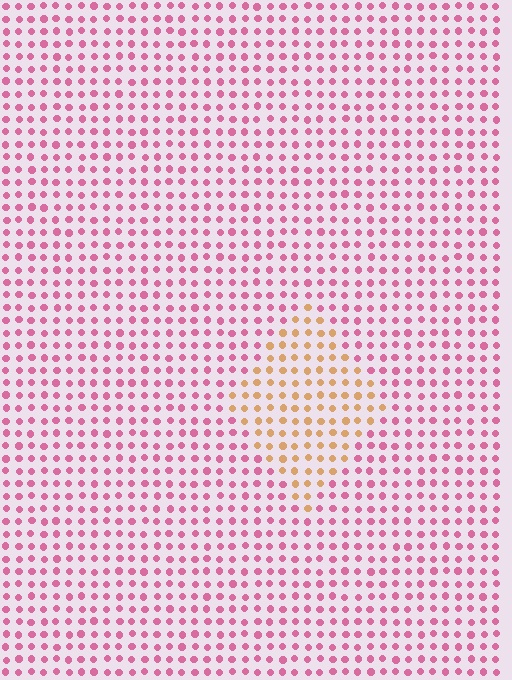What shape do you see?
I see a diamond.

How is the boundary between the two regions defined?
The boundary is defined purely by a slight shift in hue (about 59 degrees). Spacing, size, and orientation are identical on both sides.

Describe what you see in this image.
The image is filled with small pink elements in a uniform arrangement. A diamond-shaped region is visible where the elements are tinted to a slightly different hue, forming a subtle color boundary.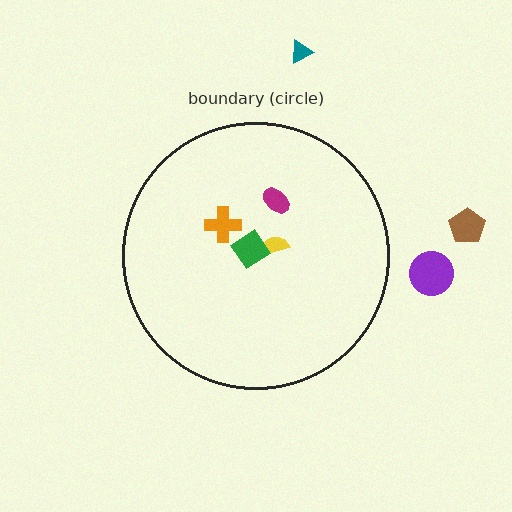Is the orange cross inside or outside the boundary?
Inside.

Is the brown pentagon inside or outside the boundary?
Outside.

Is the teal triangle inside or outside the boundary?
Outside.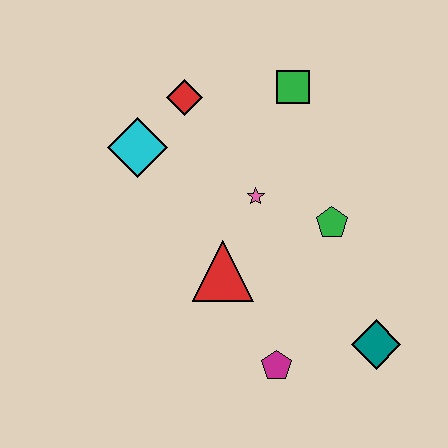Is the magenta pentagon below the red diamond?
Yes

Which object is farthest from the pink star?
The teal diamond is farthest from the pink star.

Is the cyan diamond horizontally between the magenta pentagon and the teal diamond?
No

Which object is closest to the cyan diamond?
The red diamond is closest to the cyan diamond.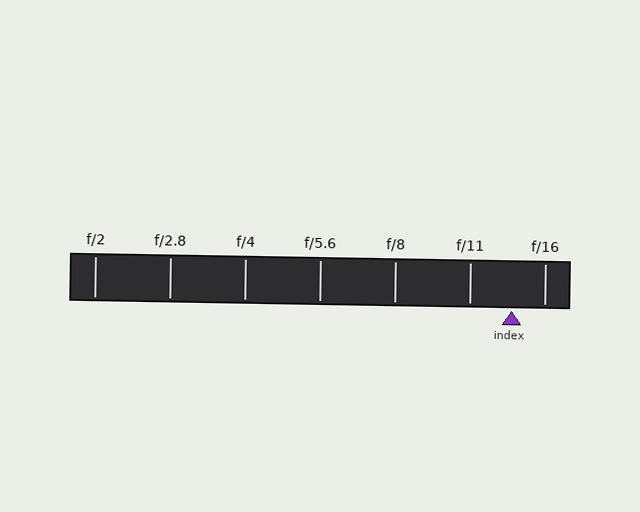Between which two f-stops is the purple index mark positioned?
The index mark is between f/11 and f/16.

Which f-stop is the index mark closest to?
The index mark is closest to f/16.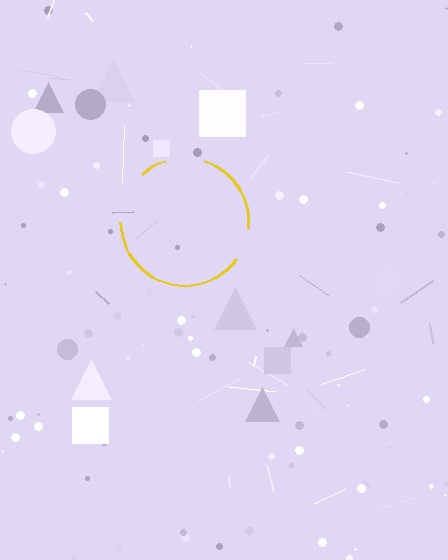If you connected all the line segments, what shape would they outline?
They would outline a circle.